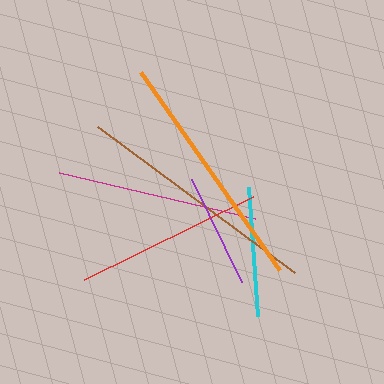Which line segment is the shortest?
The purple line is the shortest at approximately 114 pixels.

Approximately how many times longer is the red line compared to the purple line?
The red line is approximately 1.7 times the length of the purple line.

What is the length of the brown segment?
The brown segment is approximately 245 pixels long.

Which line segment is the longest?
The brown line is the longest at approximately 245 pixels.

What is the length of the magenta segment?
The magenta segment is approximately 201 pixels long.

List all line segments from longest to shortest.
From longest to shortest: brown, orange, magenta, red, cyan, purple.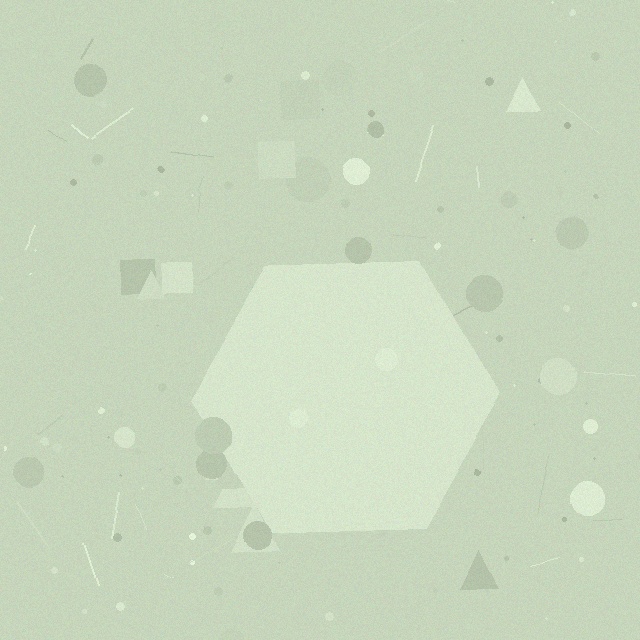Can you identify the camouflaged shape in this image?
The camouflaged shape is a hexagon.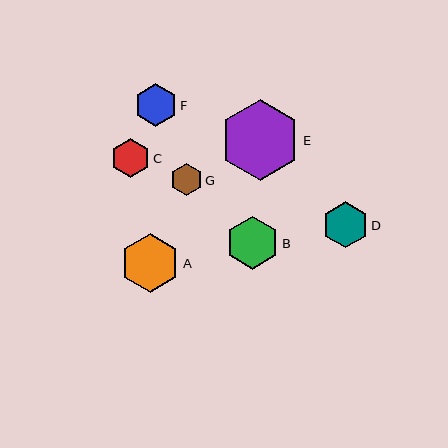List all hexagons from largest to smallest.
From largest to smallest: E, A, B, D, F, C, G.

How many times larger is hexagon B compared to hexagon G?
Hexagon B is approximately 1.6 times the size of hexagon G.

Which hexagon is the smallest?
Hexagon G is the smallest with a size of approximately 32 pixels.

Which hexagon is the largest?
Hexagon E is the largest with a size of approximately 81 pixels.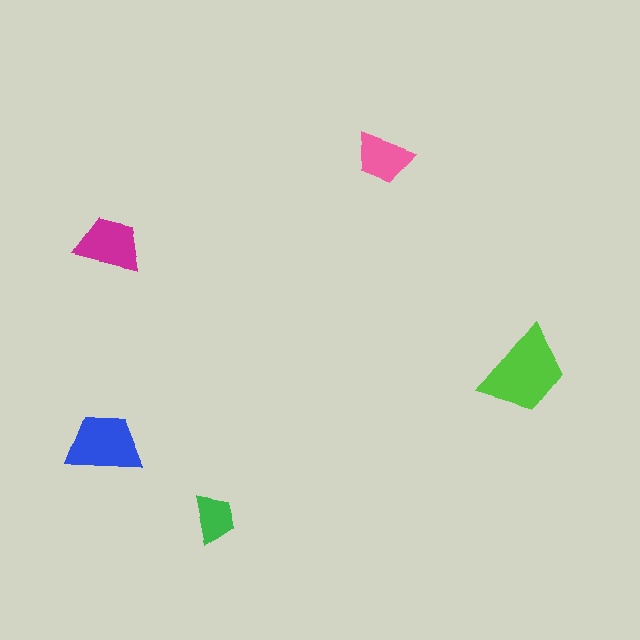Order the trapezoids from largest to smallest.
the lime one, the blue one, the magenta one, the pink one, the green one.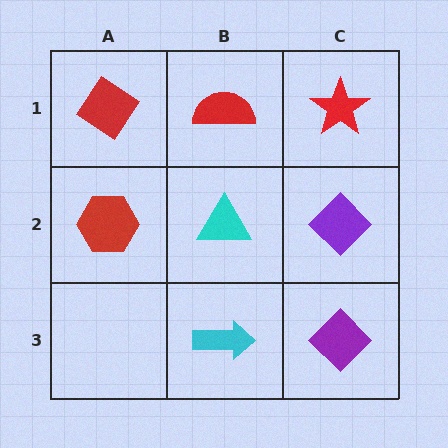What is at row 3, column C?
A purple diamond.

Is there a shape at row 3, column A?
No, that cell is empty.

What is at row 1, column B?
A red semicircle.